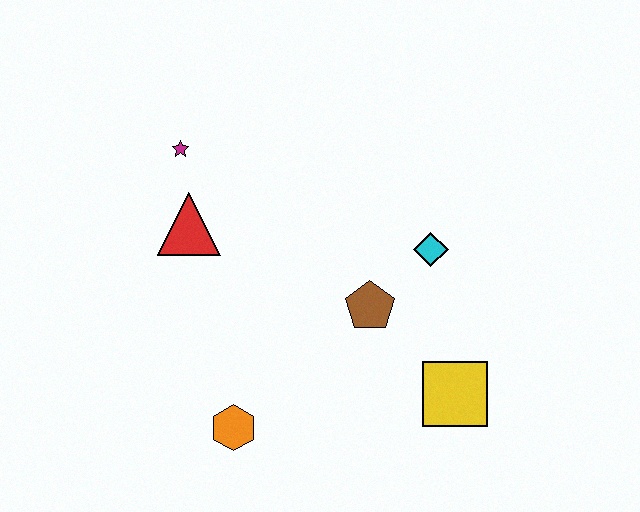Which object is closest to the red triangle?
The magenta star is closest to the red triangle.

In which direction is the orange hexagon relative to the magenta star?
The orange hexagon is below the magenta star.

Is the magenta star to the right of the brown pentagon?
No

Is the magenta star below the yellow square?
No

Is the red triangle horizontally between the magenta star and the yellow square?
Yes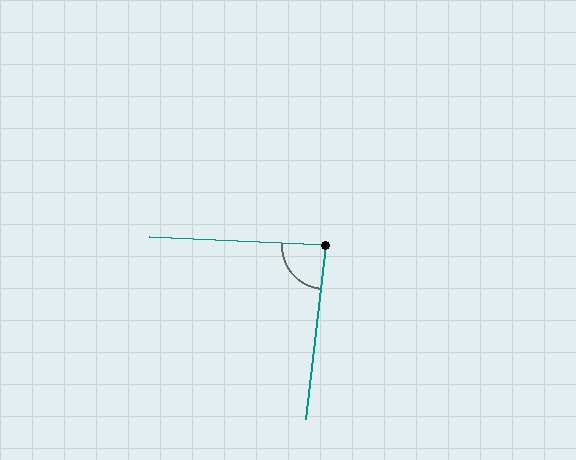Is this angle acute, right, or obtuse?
It is approximately a right angle.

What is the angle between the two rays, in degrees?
Approximately 86 degrees.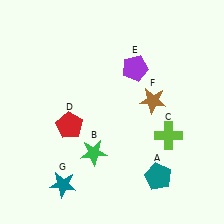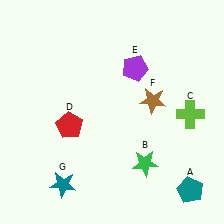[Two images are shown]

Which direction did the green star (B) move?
The green star (B) moved right.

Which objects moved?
The objects that moved are: the teal pentagon (A), the green star (B), the lime cross (C).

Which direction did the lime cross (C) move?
The lime cross (C) moved right.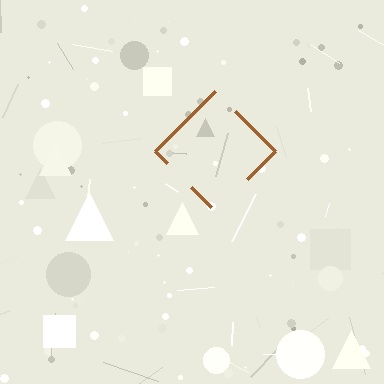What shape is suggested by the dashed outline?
The dashed outline suggests a diamond.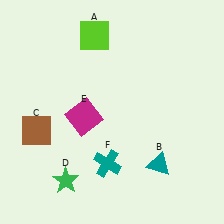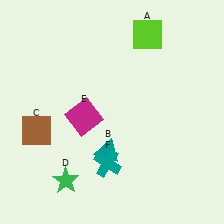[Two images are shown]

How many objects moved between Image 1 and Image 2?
2 objects moved between the two images.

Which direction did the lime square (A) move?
The lime square (A) moved right.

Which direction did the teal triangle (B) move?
The teal triangle (B) moved left.